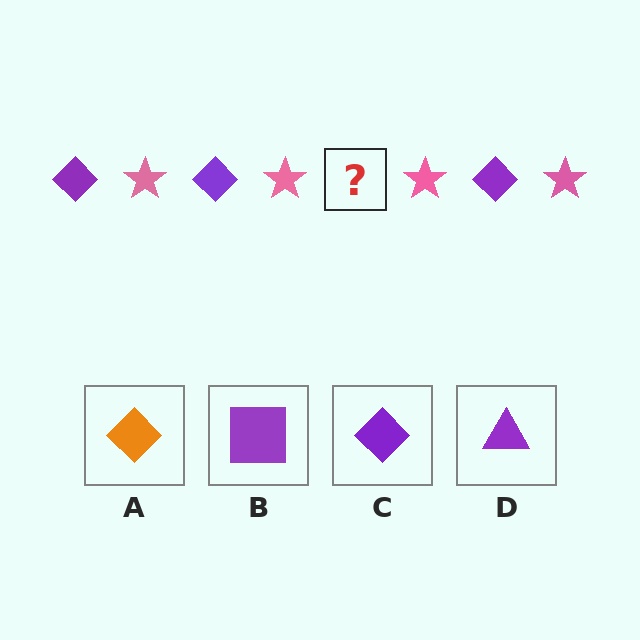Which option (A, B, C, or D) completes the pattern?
C.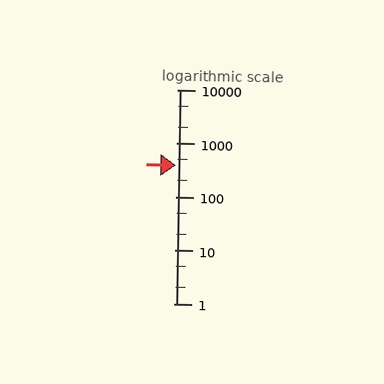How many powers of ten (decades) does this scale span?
The scale spans 4 decades, from 1 to 10000.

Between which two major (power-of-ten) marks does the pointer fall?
The pointer is between 100 and 1000.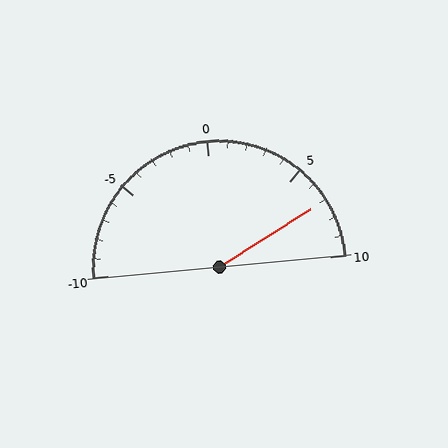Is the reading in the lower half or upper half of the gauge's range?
The reading is in the upper half of the range (-10 to 10).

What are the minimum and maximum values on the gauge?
The gauge ranges from -10 to 10.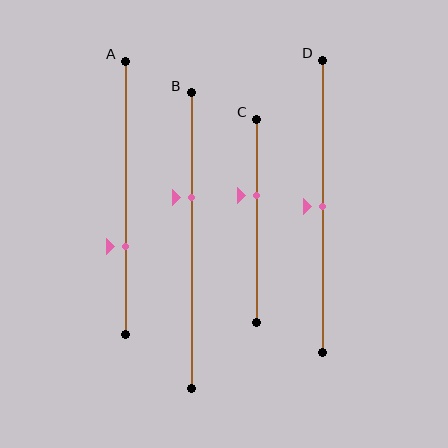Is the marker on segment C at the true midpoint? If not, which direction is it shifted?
No, the marker on segment C is shifted upward by about 12% of the segment length.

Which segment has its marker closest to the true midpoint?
Segment D has its marker closest to the true midpoint.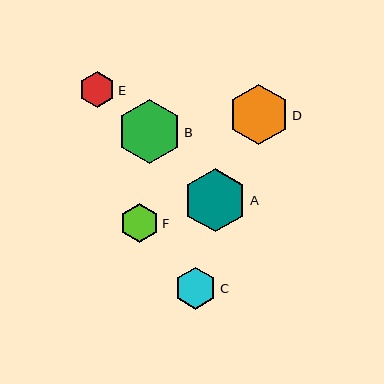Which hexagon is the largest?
Hexagon B is the largest with a size of approximately 64 pixels.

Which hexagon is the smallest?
Hexagon E is the smallest with a size of approximately 36 pixels.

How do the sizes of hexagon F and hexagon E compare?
Hexagon F and hexagon E are approximately the same size.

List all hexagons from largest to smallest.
From largest to smallest: B, A, D, C, F, E.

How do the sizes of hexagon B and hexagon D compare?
Hexagon B and hexagon D are approximately the same size.